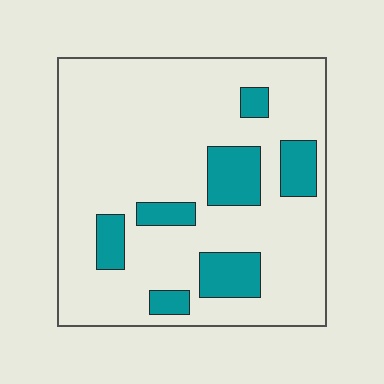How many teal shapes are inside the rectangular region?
7.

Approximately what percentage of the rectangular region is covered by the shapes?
Approximately 20%.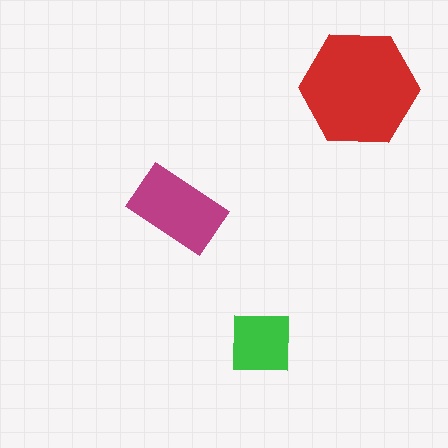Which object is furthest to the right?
The red hexagon is rightmost.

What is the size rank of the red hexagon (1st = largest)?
1st.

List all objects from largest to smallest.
The red hexagon, the magenta rectangle, the green square.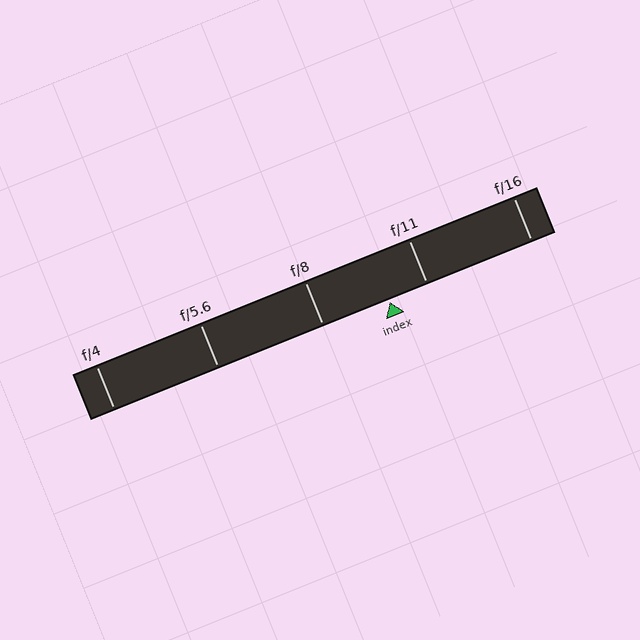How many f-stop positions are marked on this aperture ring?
There are 5 f-stop positions marked.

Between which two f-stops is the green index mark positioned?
The index mark is between f/8 and f/11.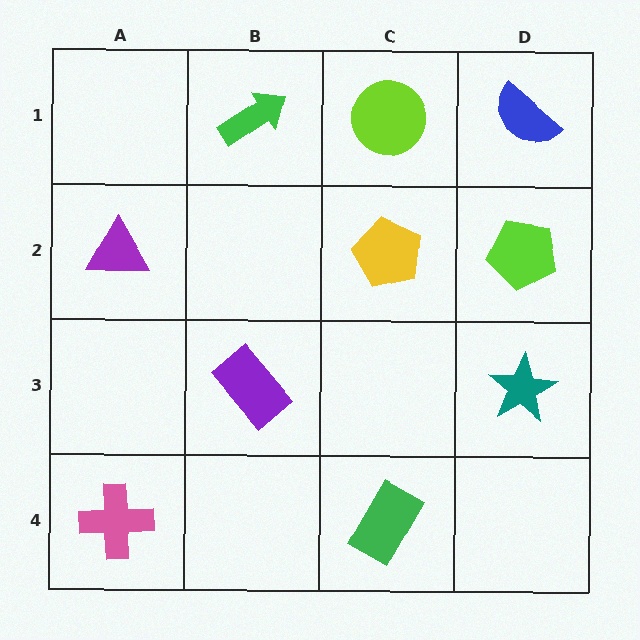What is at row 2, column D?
A lime pentagon.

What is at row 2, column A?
A purple triangle.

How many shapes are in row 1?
3 shapes.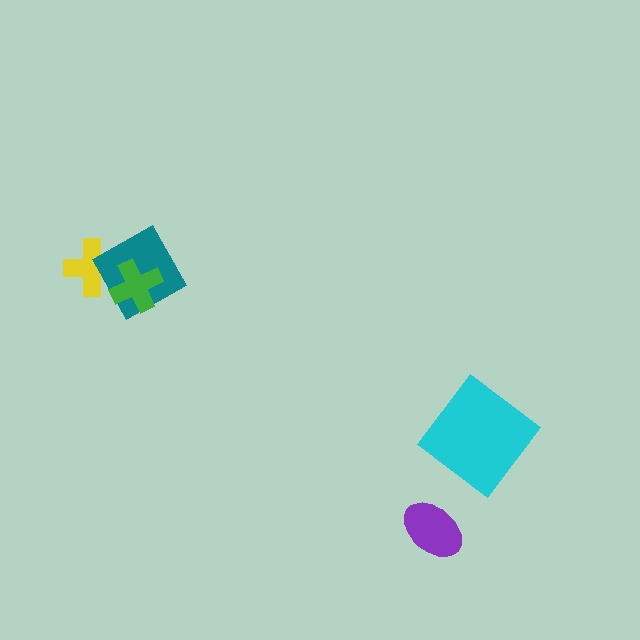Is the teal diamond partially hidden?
Yes, it is partially covered by another shape.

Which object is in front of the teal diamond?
The green cross is in front of the teal diamond.